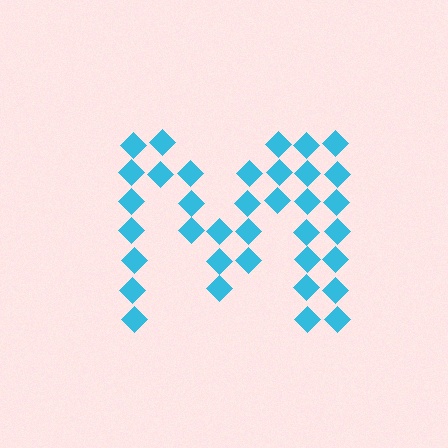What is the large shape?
The large shape is the letter M.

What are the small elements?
The small elements are diamonds.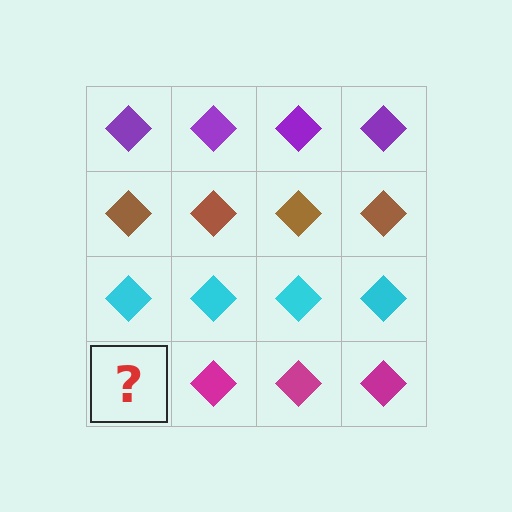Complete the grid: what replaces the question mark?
The question mark should be replaced with a magenta diamond.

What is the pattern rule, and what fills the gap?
The rule is that each row has a consistent color. The gap should be filled with a magenta diamond.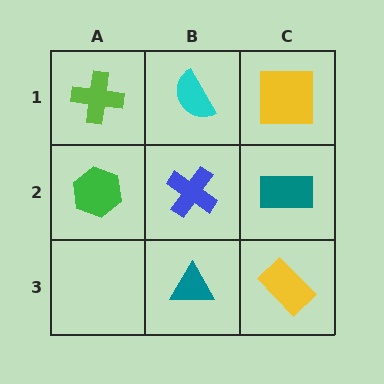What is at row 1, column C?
A yellow square.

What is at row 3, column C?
A yellow rectangle.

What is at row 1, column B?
A cyan semicircle.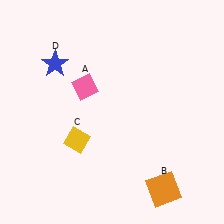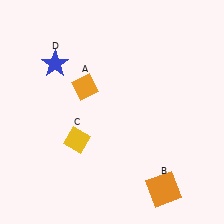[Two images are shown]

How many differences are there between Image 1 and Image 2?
There is 1 difference between the two images.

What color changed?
The diamond (A) changed from pink in Image 1 to orange in Image 2.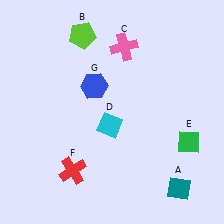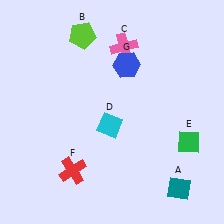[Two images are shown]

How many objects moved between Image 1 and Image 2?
1 object moved between the two images.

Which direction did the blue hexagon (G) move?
The blue hexagon (G) moved right.